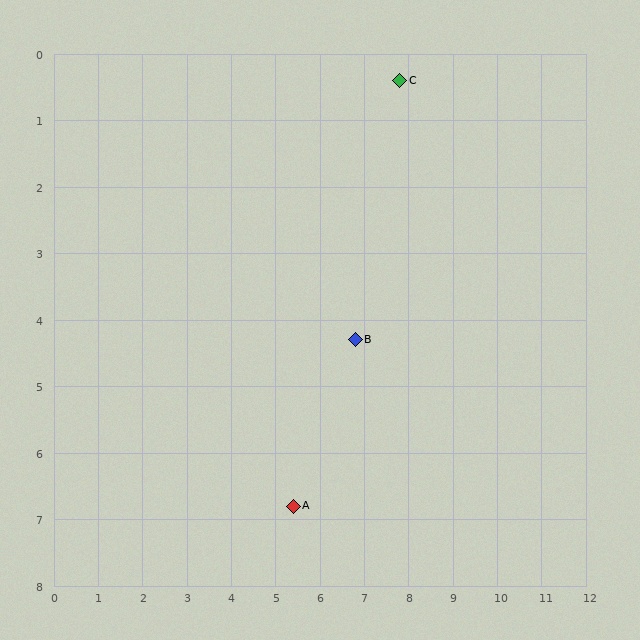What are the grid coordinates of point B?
Point B is at approximately (6.8, 4.3).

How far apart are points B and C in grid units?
Points B and C are about 4.0 grid units apart.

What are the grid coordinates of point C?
Point C is at approximately (7.8, 0.4).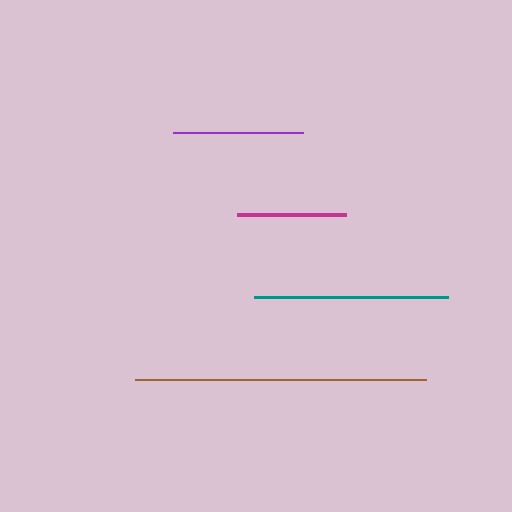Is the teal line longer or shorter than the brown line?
The brown line is longer than the teal line.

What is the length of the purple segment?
The purple segment is approximately 130 pixels long.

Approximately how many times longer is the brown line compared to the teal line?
The brown line is approximately 1.5 times the length of the teal line.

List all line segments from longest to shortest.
From longest to shortest: brown, teal, purple, magenta.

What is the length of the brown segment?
The brown segment is approximately 291 pixels long.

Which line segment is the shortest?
The magenta line is the shortest at approximately 109 pixels.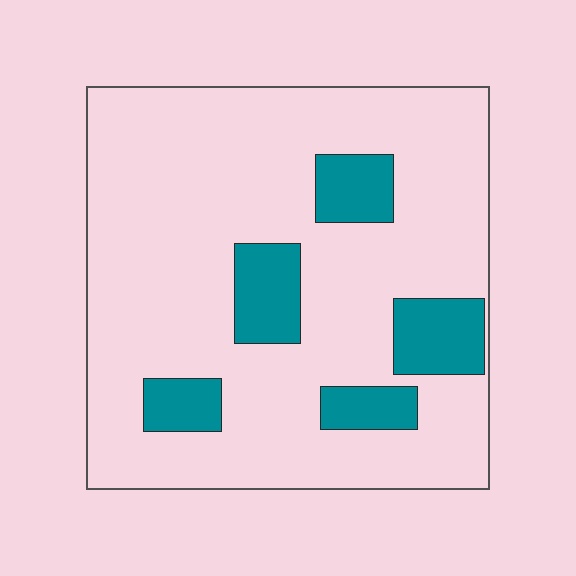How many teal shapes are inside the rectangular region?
5.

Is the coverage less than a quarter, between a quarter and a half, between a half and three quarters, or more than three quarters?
Less than a quarter.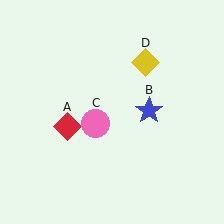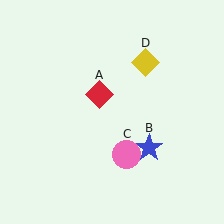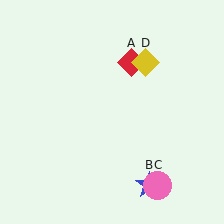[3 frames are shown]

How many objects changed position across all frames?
3 objects changed position: red diamond (object A), blue star (object B), pink circle (object C).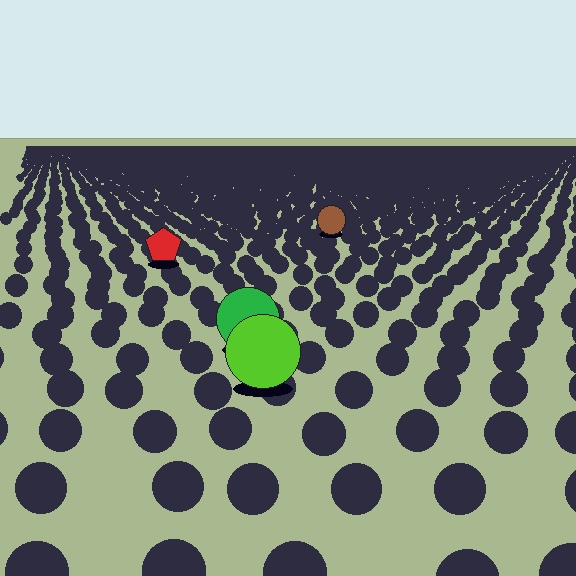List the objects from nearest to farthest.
From nearest to farthest: the lime circle, the green circle, the red pentagon, the brown circle.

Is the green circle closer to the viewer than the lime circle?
No. The lime circle is closer — you can tell from the texture gradient: the ground texture is coarser near it.